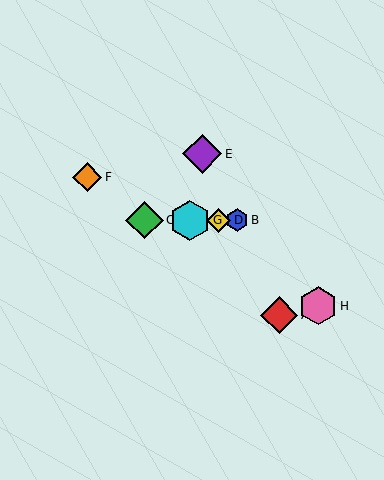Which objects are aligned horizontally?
Objects B, C, D, G are aligned horizontally.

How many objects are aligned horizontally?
4 objects (B, C, D, G) are aligned horizontally.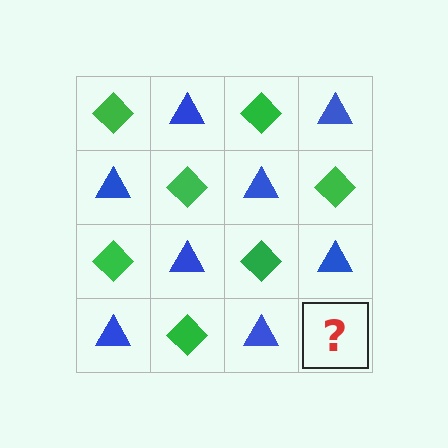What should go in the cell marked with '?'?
The missing cell should contain a green diamond.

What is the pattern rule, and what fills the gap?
The rule is that it alternates green diamond and blue triangle in a checkerboard pattern. The gap should be filled with a green diamond.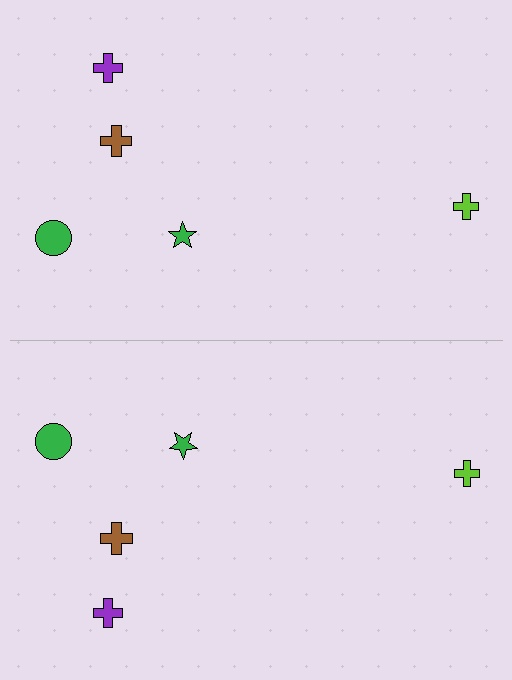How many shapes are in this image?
There are 10 shapes in this image.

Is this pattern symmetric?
Yes, this pattern has bilateral (reflection) symmetry.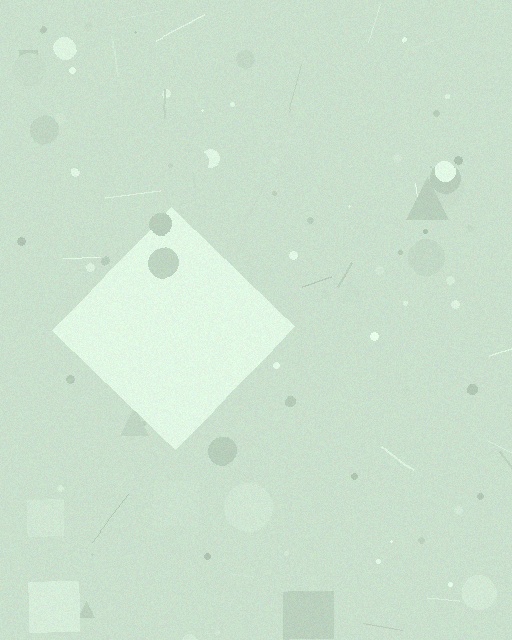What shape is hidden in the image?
A diamond is hidden in the image.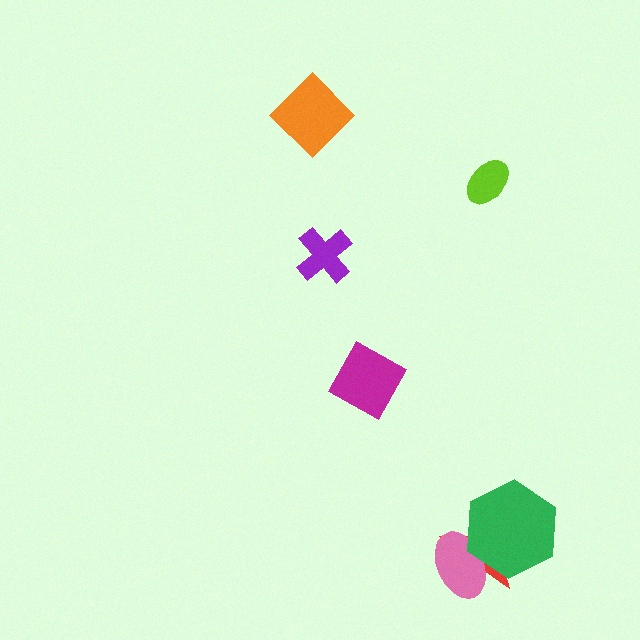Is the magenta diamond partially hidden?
No, no other shape covers it.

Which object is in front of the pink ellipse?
The green hexagon is in front of the pink ellipse.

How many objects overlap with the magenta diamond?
0 objects overlap with the magenta diamond.